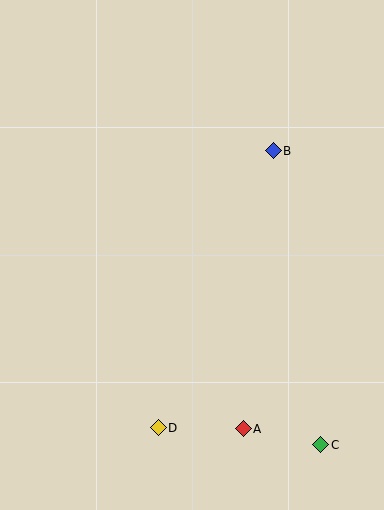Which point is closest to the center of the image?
Point B at (273, 151) is closest to the center.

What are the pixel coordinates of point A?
Point A is at (243, 429).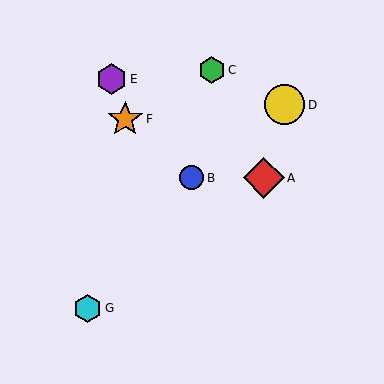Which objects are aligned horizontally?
Objects A, B are aligned horizontally.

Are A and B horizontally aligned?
Yes, both are at y≈178.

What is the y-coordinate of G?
Object G is at y≈309.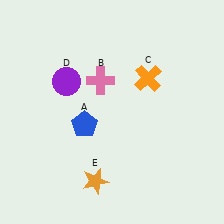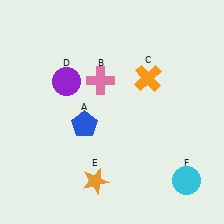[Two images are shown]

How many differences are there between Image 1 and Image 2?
There is 1 difference between the two images.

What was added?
A cyan circle (F) was added in Image 2.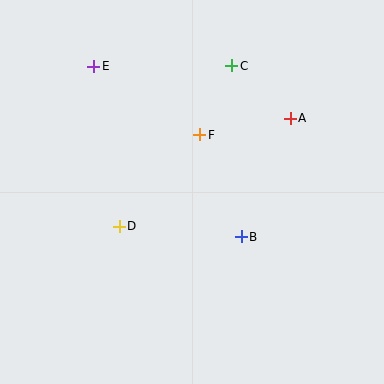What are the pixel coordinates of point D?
Point D is at (119, 226).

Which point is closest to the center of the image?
Point F at (200, 135) is closest to the center.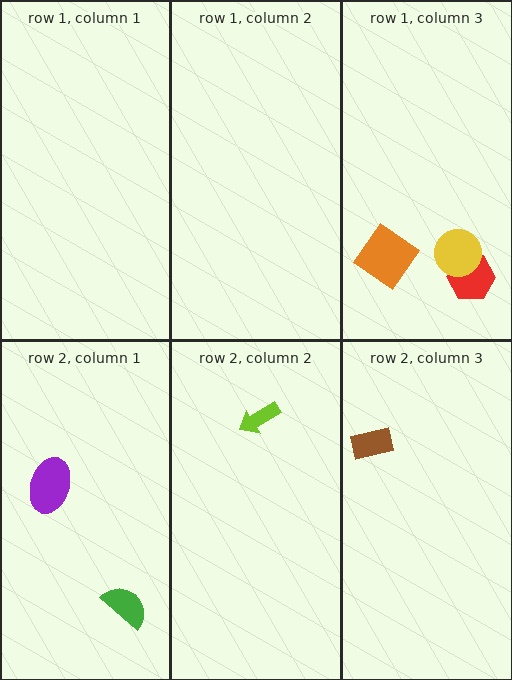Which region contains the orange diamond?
The row 1, column 3 region.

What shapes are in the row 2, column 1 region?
The purple ellipse, the green semicircle.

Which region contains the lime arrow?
The row 2, column 2 region.